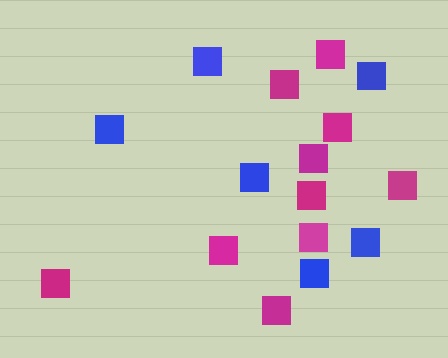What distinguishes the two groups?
There are 2 groups: one group of blue squares (6) and one group of magenta squares (10).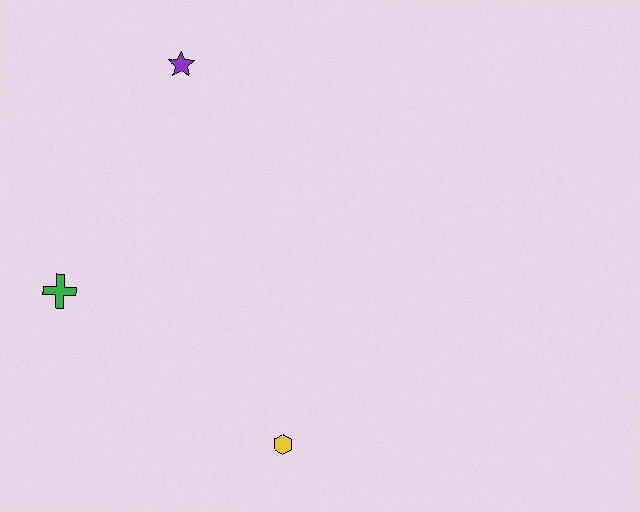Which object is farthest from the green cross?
The yellow hexagon is farthest from the green cross.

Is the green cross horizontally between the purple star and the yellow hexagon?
No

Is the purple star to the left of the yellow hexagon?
Yes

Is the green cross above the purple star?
No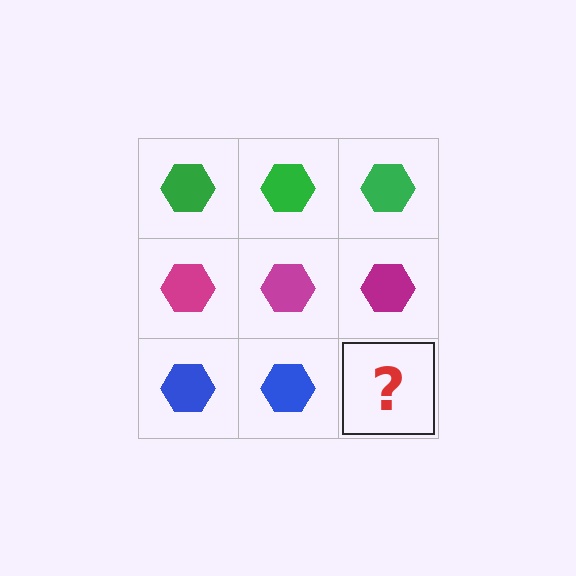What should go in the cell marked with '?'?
The missing cell should contain a blue hexagon.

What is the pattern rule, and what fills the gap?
The rule is that each row has a consistent color. The gap should be filled with a blue hexagon.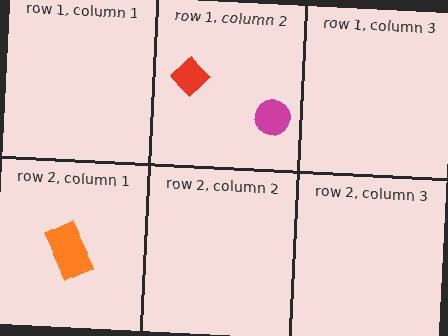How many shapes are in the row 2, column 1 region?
1.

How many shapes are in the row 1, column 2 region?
2.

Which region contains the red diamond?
The row 1, column 2 region.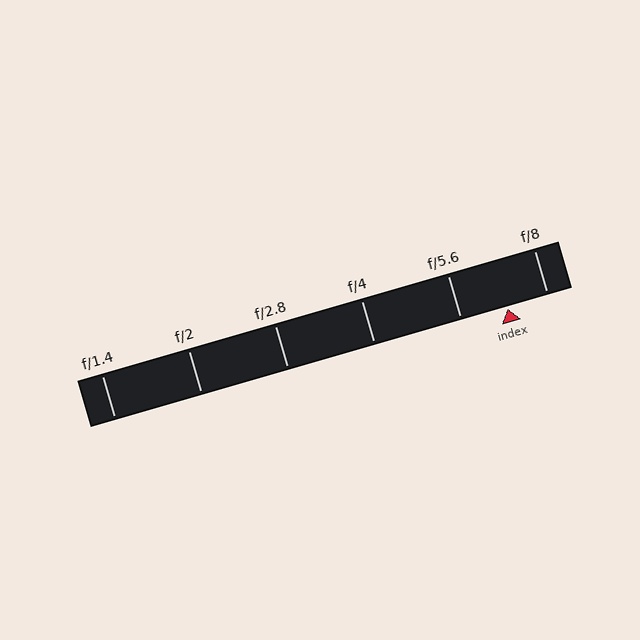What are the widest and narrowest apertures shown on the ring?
The widest aperture shown is f/1.4 and the narrowest is f/8.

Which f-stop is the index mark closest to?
The index mark is closest to f/8.